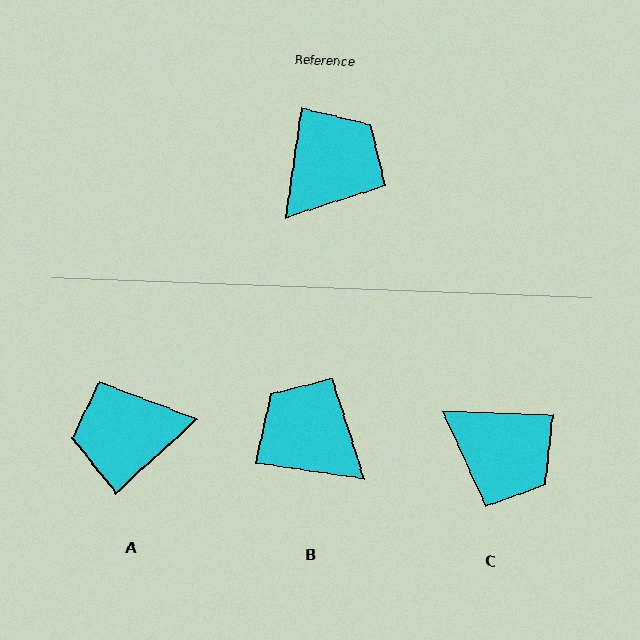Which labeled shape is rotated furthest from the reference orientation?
A, about 141 degrees away.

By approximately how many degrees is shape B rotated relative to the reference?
Approximately 90 degrees counter-clockwise.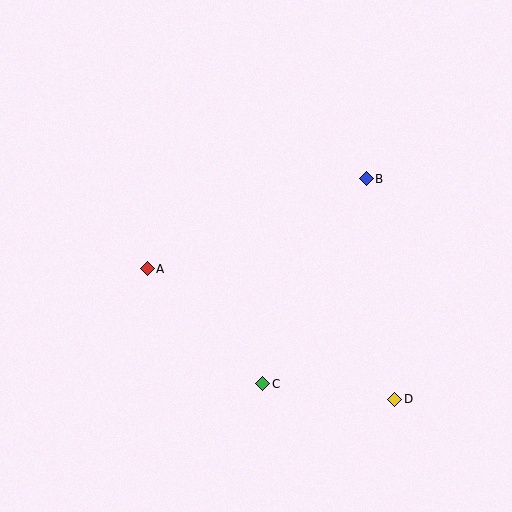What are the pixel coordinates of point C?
Point C is at (263, 384).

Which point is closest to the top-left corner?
Point A is closest to the top-left corner.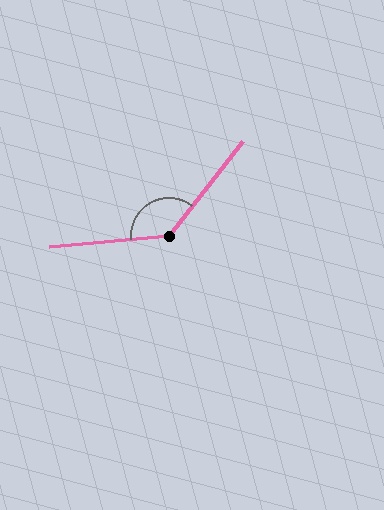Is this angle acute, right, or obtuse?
It is obtuse.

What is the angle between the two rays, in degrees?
Approximately 133 degrees.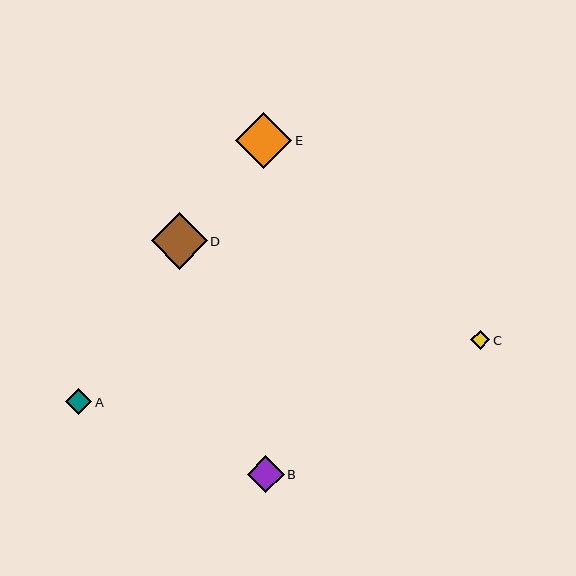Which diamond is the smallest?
Diamond C is the smallest with a size of approximately 19 pixels.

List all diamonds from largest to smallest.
From largest to smallest: D, E, B, A, C.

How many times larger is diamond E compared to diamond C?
Diamond E is approximately 3.0 times the size of diamond C.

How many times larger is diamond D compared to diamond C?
Diamond D is approximately 3.0 times the size of diamond C.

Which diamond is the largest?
Diamond D is the largest with a size of approximately 56 pixels.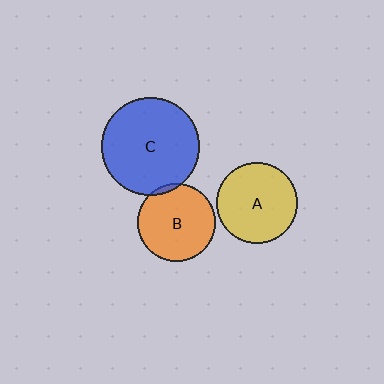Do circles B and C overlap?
Yes.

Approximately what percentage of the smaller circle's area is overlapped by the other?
Approximately 5%.